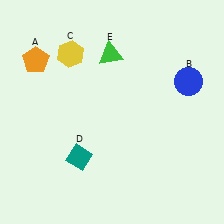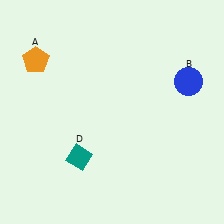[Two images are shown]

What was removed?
The yellow hexagon (C), the green triangle (E) were removed in Image 2.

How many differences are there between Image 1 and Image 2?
There are 2 differences between the two images.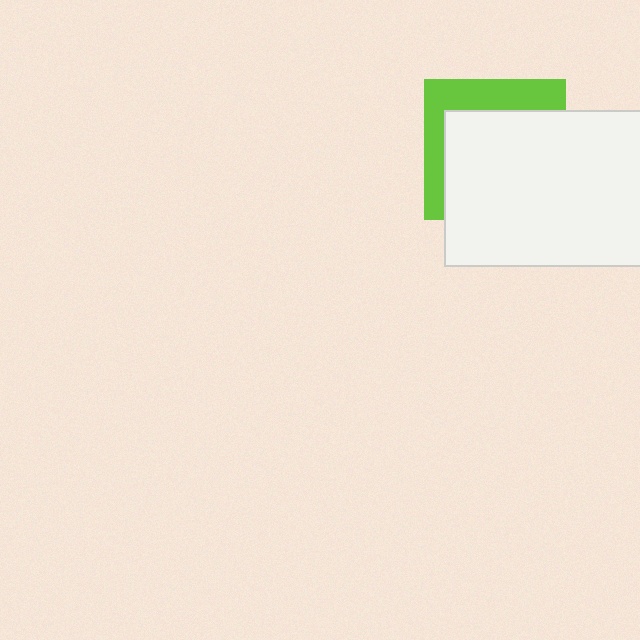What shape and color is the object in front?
The object in front is a white rectangle.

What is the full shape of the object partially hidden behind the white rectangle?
The partially hidden object is a lime square.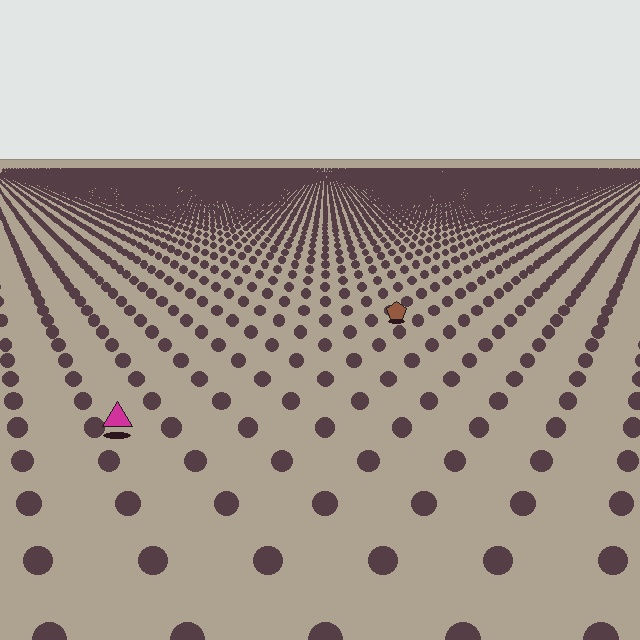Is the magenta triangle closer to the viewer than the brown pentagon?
Yes. The magenta triangle is closer — you can tell from the texture gradient: the ground texture is coarser near it.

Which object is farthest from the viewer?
The brown pentagon is farthest from the viewer. It appears smaller and the ground texture around it is denser.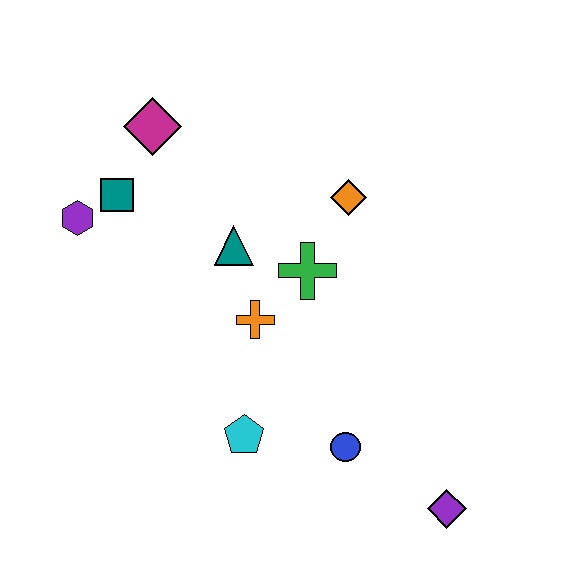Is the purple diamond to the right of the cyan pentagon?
Yes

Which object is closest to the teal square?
The purple hexagon is closest to the teal square.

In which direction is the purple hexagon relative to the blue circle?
The purple hexagon is to the left of the blue circle.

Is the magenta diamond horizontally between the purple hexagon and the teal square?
No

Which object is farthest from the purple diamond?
The magenta diamond is farthest from the purple diamond.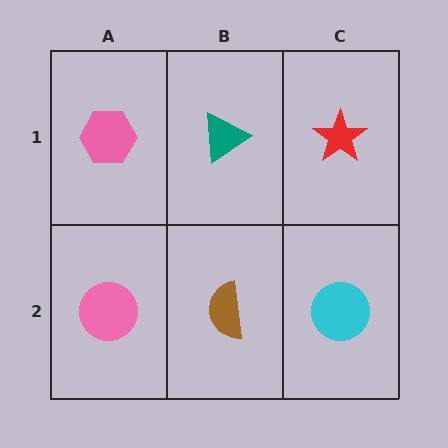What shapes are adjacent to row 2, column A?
A pink hexagon (row 1, column A), a brown semicircle (row 2, column B).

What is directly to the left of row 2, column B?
A pink circle.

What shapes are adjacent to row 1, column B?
A brown semicircle (row 2, column B), a pink hexagon (row 1, column A), a red star (row 1, column C).